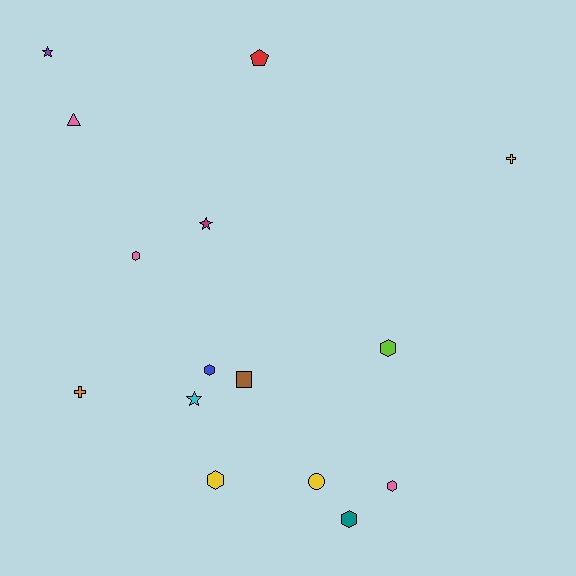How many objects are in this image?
There are 15 objects.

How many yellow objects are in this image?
There are 3 yellow objects.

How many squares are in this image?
There is 1 square.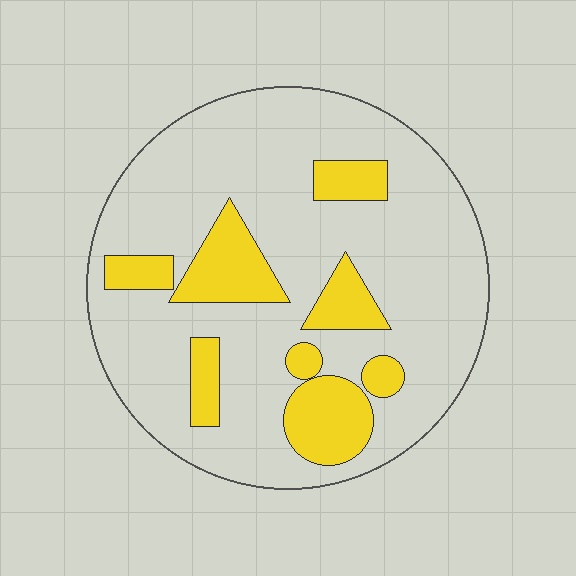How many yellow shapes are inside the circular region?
8.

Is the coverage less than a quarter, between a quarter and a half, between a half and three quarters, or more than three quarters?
Less than a quarter.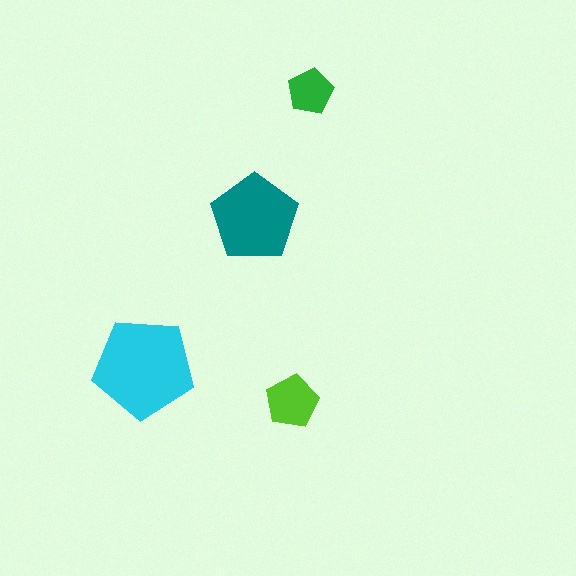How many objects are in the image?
There are 4 objects in the image.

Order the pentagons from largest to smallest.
the cyan one, the teal one, the lime one, the green one.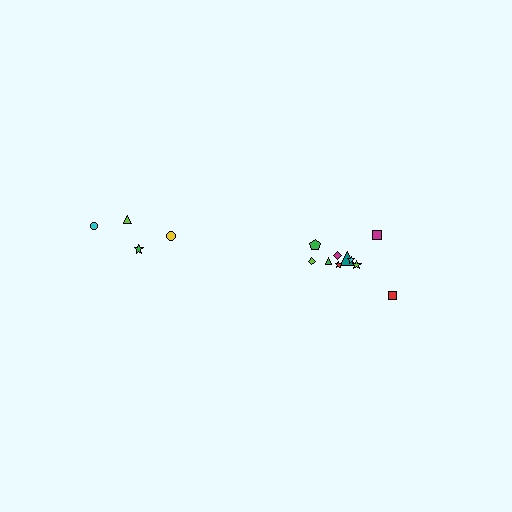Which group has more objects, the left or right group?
The right group.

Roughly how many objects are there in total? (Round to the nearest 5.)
Roughly 15 objects in total.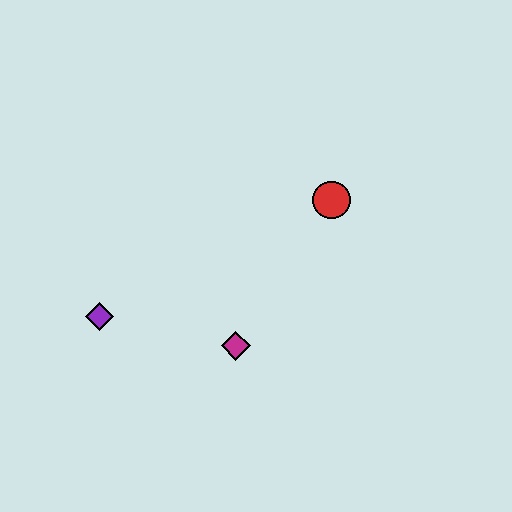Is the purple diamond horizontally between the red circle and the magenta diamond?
No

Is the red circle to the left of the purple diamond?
No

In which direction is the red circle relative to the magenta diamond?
The red circle is above the magenta diamond.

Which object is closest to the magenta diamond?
The purple diamond is closest to the magenta diamond.